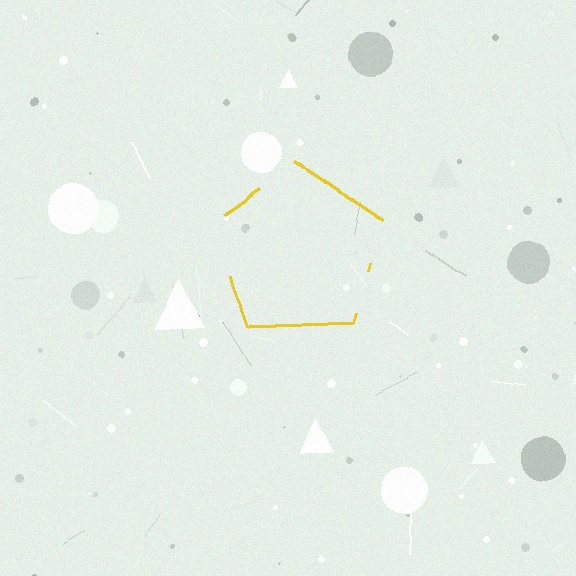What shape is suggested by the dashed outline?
The dashed outline suggests a pentagon.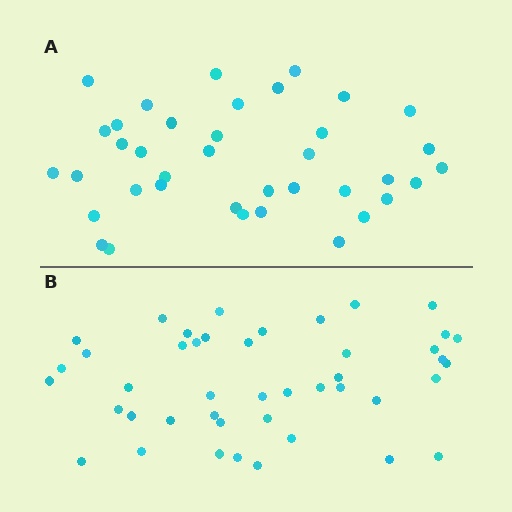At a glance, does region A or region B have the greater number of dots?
Region B (the bottom region) has more dots.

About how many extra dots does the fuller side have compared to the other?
Region B has about 6 more dots than region A.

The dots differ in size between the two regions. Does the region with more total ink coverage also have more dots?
No. Region A has more total ink coverage because its dots are larger, but region B actually contains more individual dots. Total area can be misleading — the number of items is what matters here.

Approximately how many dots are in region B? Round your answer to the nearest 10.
About 40 dots. (The exact count is 44, which rounds to 40.)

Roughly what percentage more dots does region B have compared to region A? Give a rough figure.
About 15% more.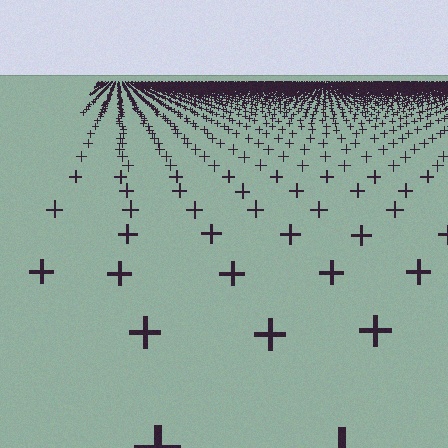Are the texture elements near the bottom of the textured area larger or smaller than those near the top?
Larger. Near the bottom, elements are closer to the viewer and appear at a bigger on-screen size.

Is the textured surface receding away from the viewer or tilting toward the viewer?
The surface is receding away from the viewer. Texture elements get smaller and denser toward the top.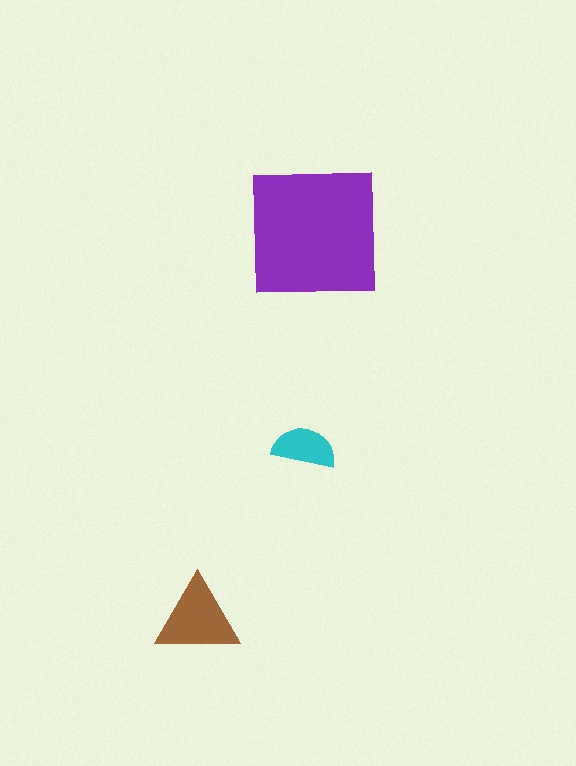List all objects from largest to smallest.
The purple square, the brown triangle, the cyan semicircle.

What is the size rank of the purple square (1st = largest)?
1st.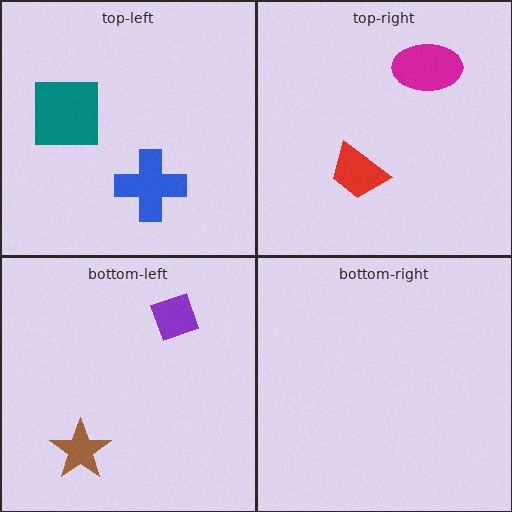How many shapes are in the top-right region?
2.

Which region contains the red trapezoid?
The top-right region.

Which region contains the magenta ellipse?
The top-right region.